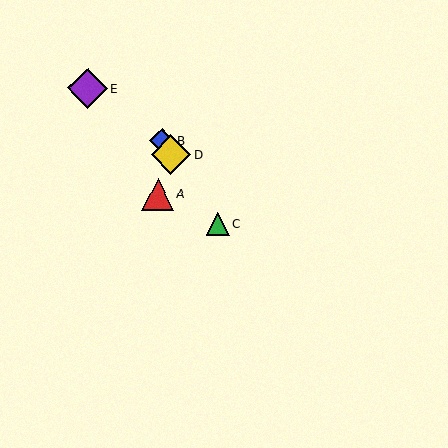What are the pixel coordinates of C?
Object C is at (218, 224).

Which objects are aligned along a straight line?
Objects B, C, D are aligned along a straight line.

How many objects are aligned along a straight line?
3 objects (B, C, D) are aligned along a straight line.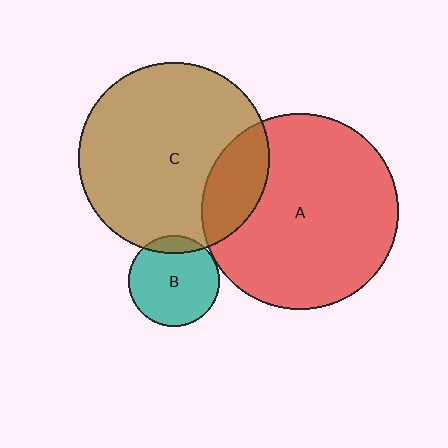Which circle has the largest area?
Circle A (red).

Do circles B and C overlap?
Yes.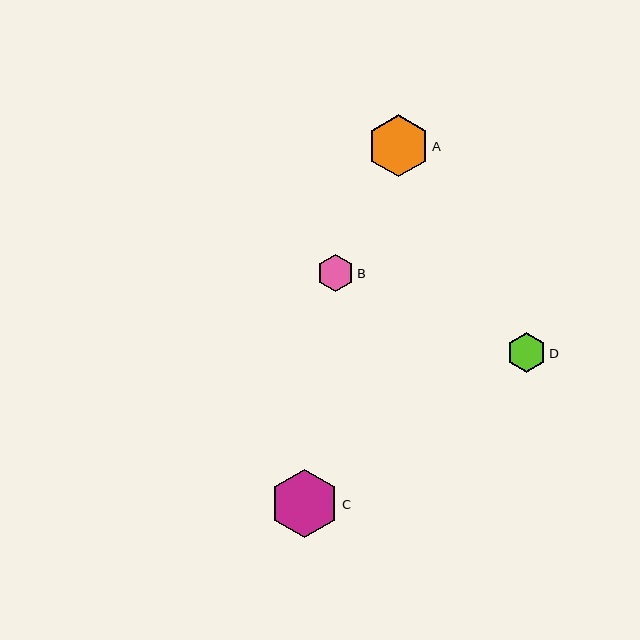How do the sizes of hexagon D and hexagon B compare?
Hexagon D and hexagon B are approximately the same size.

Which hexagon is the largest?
Hexagon C is the largest with a size of approximately 68 pixels.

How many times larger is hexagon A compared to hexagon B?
Hexagon A is approximately 1.7 times the size of hexagon B.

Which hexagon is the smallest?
Hexagon B is the smallest with a size of approximately 37 pixels.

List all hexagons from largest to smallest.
From largest to smallest: C, A, D, B.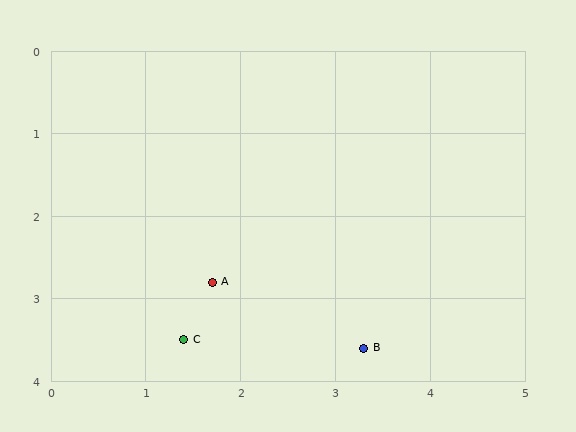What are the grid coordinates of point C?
Point C is at approximately (1.4, 3.5).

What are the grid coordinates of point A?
Point A is at approximately (1.7, 2.8).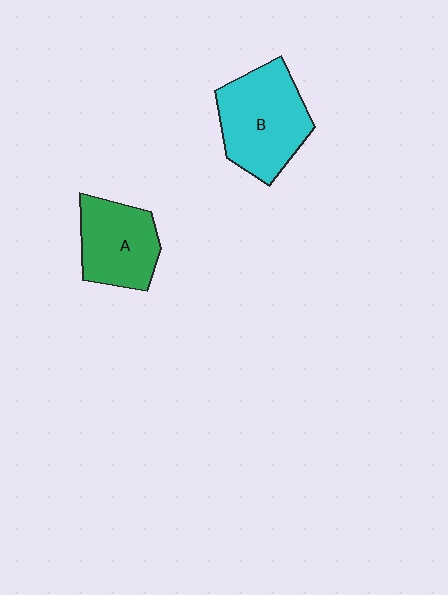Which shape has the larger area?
Shape B (cyan).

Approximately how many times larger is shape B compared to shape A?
Approximately 1.3 times.